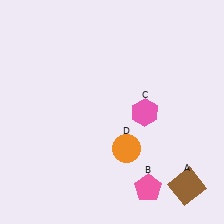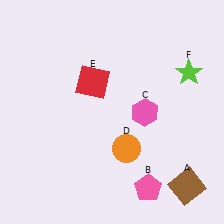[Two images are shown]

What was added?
A red square (E), a lime star (F) were added in Image 2.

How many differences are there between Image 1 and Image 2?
There are 2 differences between the two images.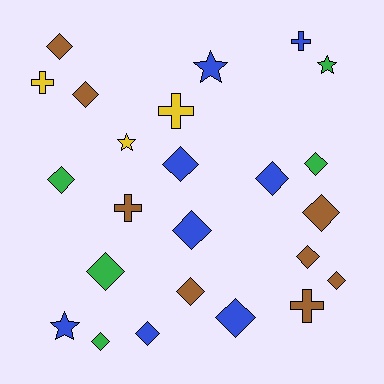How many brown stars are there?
There are no brown stars.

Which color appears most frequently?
Brown, with 8 objects.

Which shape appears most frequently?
Diamond, with 15 objects.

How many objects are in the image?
There are 24 objects.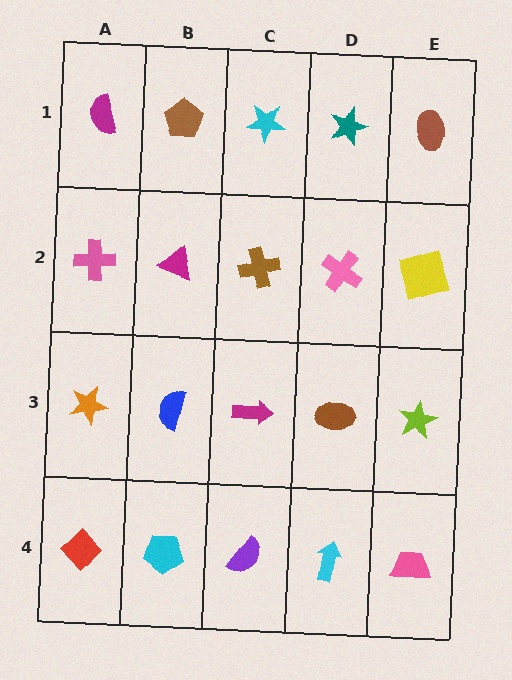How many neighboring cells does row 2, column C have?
4.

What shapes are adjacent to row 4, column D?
A brown ellipse (row 3, column D), a purple semicircle (row 4, column C), a pink trapezoid (row 4, column E).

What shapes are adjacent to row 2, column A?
A magenta semicircle (row 1, column A), an orange star (row 3, column A), a magenta triangle (row 2, column B).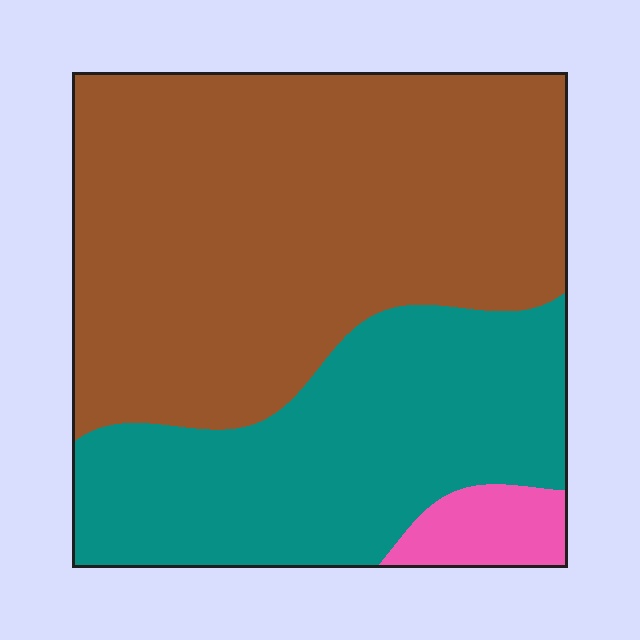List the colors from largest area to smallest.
From largest to smallest: brown, teal, pink.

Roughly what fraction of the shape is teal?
Teal covers 35% of the shape.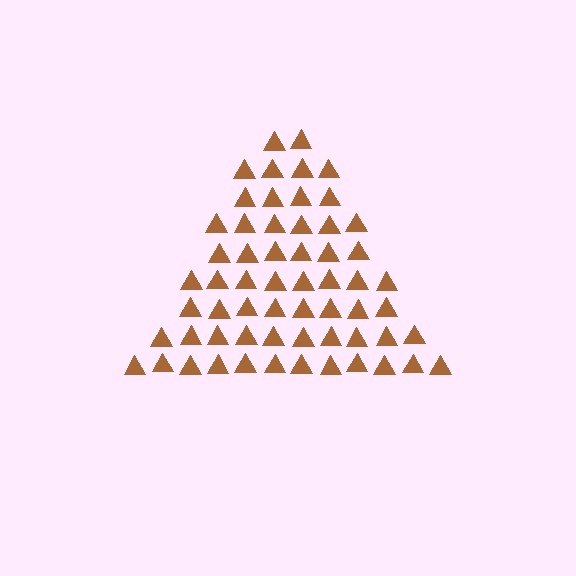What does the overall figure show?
The overall figure shows a triangle.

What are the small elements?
The small elements are triangles.